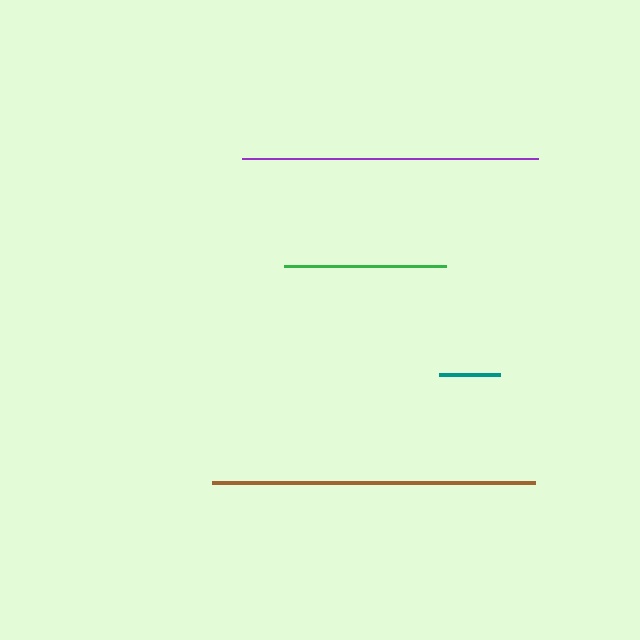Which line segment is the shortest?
The teal line is the shortest at approximately 61 pixels.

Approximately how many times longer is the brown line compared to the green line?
The brown line is approximately 2.0 times the length of the green line.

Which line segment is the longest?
The brown line is the longest at approximately 323 pixels.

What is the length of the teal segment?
The teal segment is approximately 61 pixels long.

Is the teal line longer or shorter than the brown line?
The brown line is longer than the teal line.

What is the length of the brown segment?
The brown segment is approximately 323 pixels long.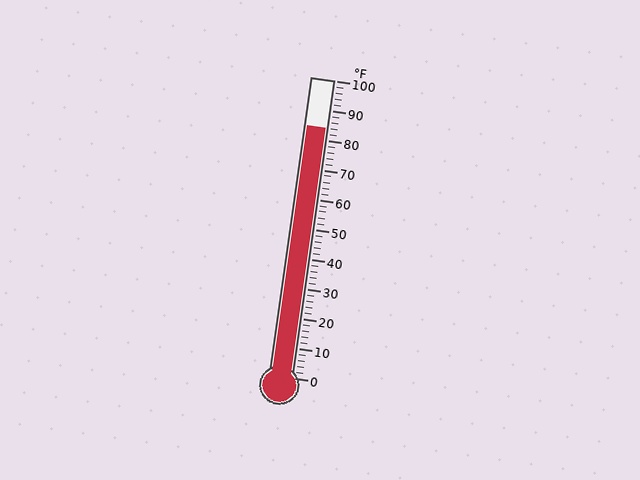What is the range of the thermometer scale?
The thermometer scale ranges from 0°F to 100°F.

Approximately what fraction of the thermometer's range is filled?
The thermometer is filled to approximately 85% of its range.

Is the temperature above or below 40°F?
The temperature is above 40°F.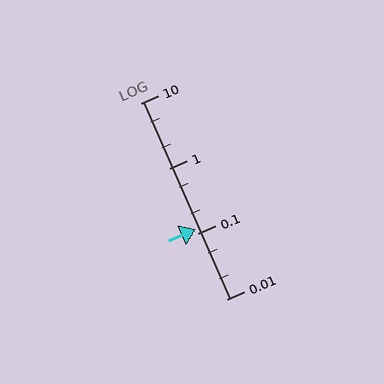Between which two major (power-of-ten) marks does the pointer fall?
The pointer is between 0.1 and 1.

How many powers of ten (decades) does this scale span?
The scale spans 3 decades, from 0.01 to 10.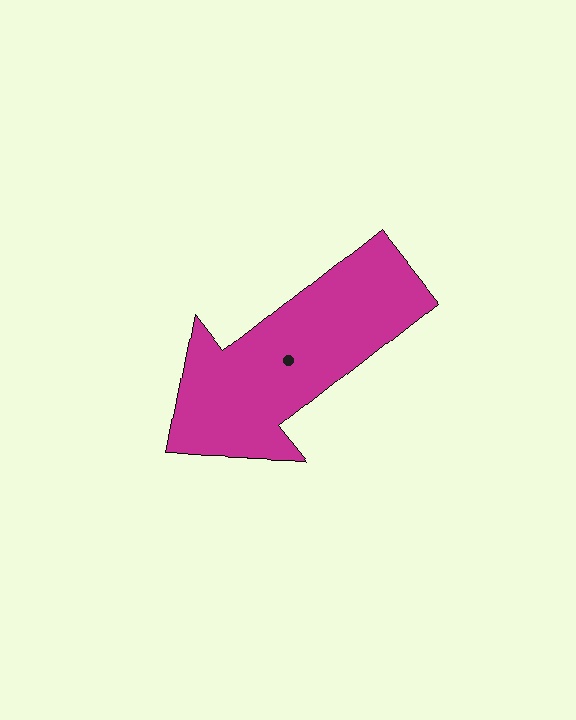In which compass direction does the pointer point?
Southwest.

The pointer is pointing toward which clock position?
Roughly 8 o'clock.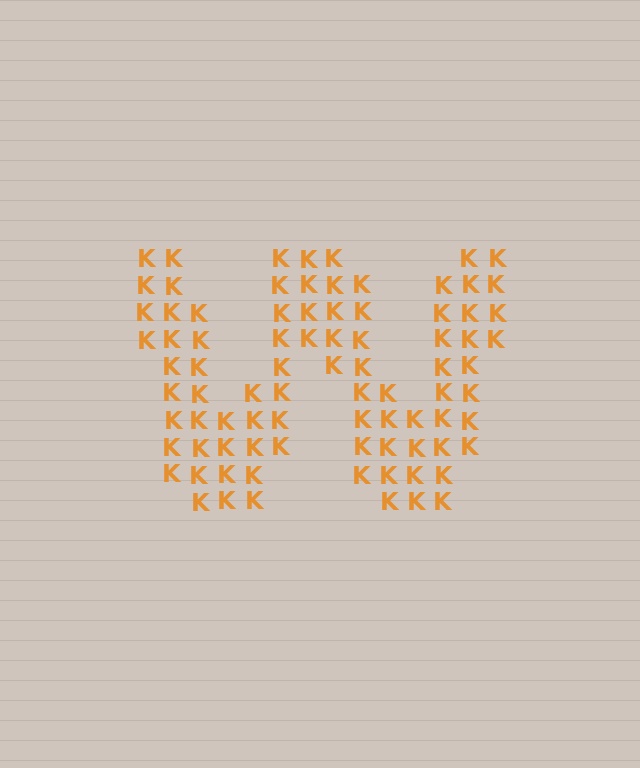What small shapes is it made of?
It is made of small letter K's.